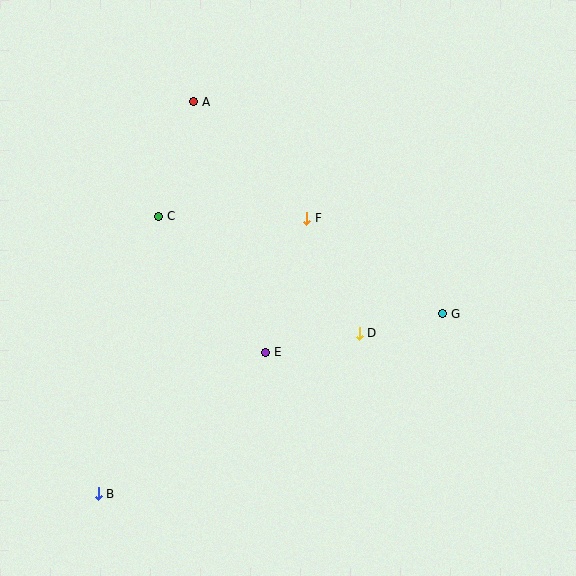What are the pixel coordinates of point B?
Point B is at (98, 494).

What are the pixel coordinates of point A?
Point A is at (194, 102).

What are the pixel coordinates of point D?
Point D is at (359, 333).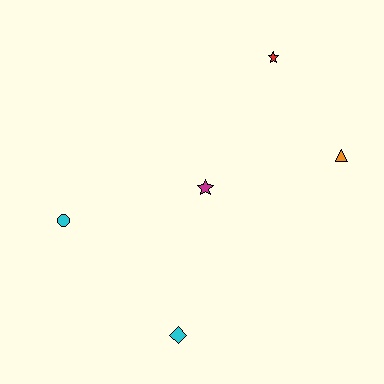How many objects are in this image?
There are 5 objects.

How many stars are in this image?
There are 2 stars.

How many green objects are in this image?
There are no green objects.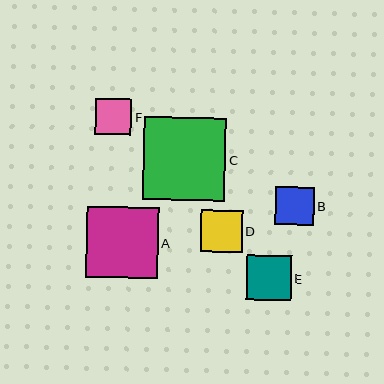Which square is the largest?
Square C is the largest with a size of approximately 82 pixels.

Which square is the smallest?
Square F is the smallest with a size of approximately 36 pixels.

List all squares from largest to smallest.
From largest to smallest: C, A, E, D, B, F.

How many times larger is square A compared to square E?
Square A is approximately 1.6 times the size of square E.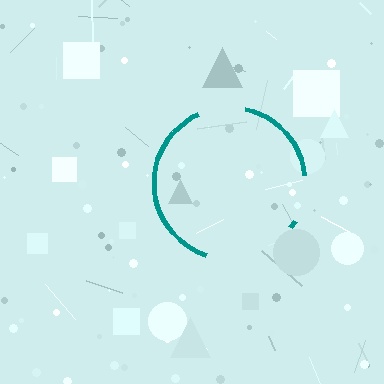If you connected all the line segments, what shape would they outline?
They would outline a circle.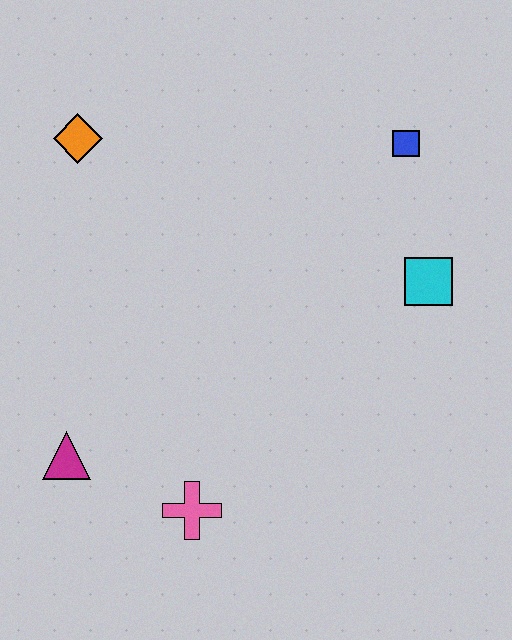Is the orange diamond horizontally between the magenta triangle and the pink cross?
Yes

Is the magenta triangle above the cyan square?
No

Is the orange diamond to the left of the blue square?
Yes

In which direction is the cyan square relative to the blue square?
The cyan square is below the blue square.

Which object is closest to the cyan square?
The blue square is closest to the cyan square.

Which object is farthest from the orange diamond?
The pink cross is farthest from the orange diamond.